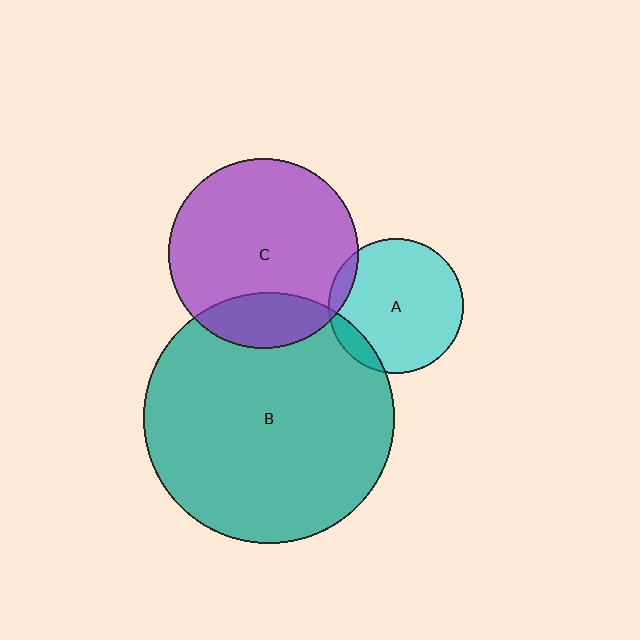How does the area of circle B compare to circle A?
Approximately 3.4 times.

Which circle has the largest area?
Circle B (teal).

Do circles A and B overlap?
Yes.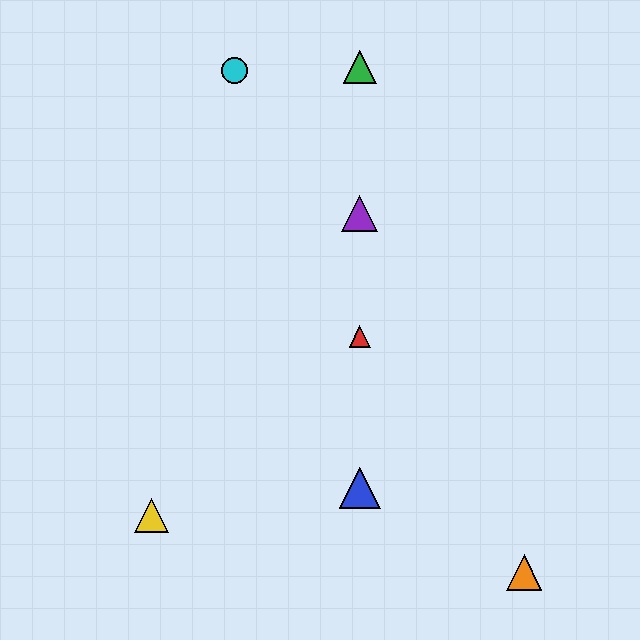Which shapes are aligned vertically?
The red triangle, the blue triangle, the green triangle, the purple triangle are aligned vertically.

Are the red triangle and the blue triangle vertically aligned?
Yes, both are at x≈360.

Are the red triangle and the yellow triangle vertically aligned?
No, the red triangle is at x≈360 and the yellow triangle is at x≈152.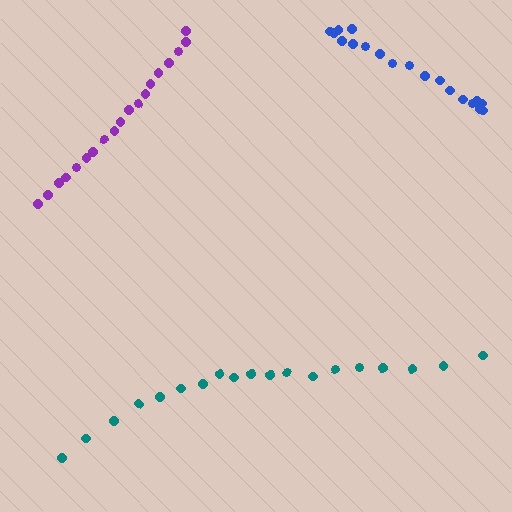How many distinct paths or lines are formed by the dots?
There are 3 distinct paths.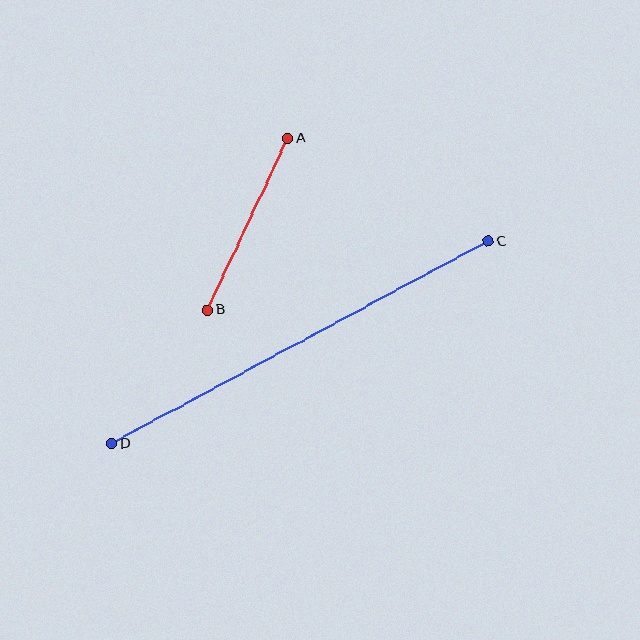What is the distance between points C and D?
The distance is approximately 428 pixels.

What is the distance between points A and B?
The distance is approximately 190 pixels.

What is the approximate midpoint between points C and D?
The midpoint is at approximately (300, 342) pixels.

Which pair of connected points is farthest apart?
Points C and D are farthest apart.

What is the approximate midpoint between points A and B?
The midpoint is at approximately (248, 224) pixels.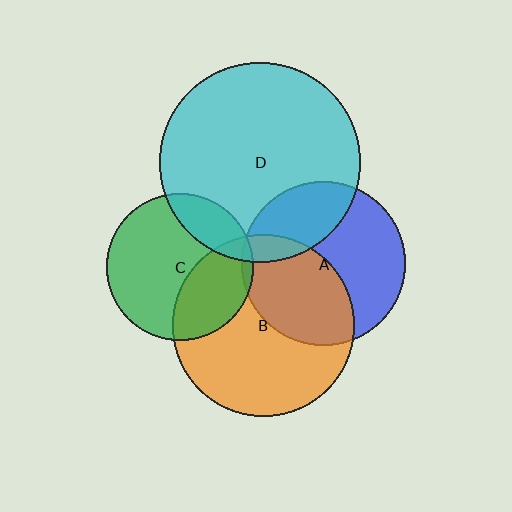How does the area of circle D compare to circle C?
Approximately 1.9 times.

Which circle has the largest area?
Circle D (cyan).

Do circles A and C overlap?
Yes.